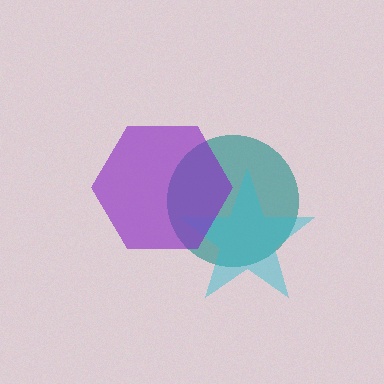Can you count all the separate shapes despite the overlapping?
Yes, there are 3 separate shapes.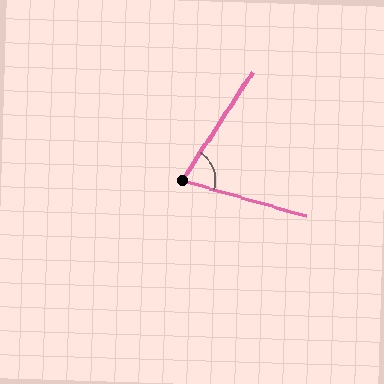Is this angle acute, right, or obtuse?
It is acute.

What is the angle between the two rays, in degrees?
Approximately 73 degrees.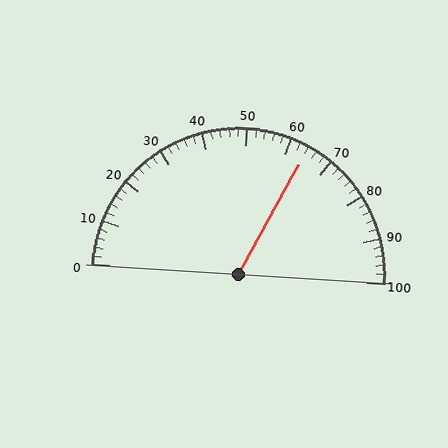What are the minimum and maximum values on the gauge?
The gauge ranges from 0 to 100.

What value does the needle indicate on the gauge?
The needle indicates approximately 64.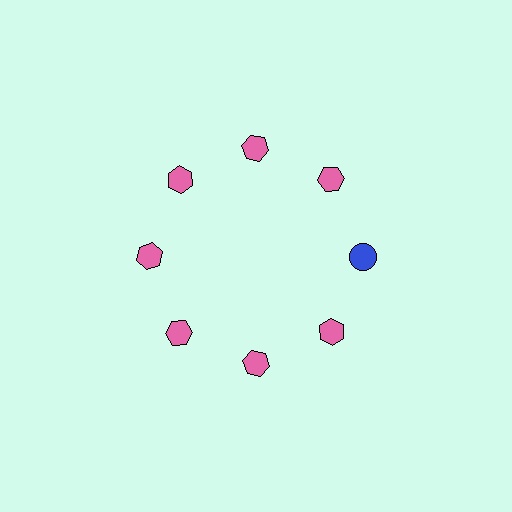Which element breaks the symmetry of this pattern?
The blue circle at roughly the 3 o'clock position breaks the symmetry. All other shapes are pink hexagons.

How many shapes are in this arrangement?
There are 8 shapes arranged in a ring pattern.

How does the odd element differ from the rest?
It differs in both color (blue instead of pink) and shape (circle instead of hexagon).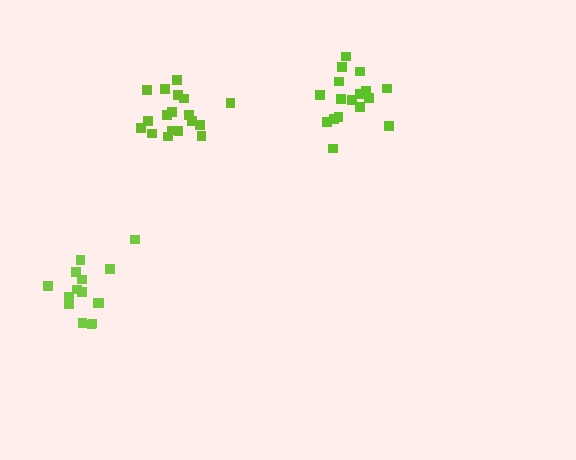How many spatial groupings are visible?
There are 3 spatial groupings.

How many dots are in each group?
Group 1: 15 dots, Group 2: 17 dots, Group 3: 18 dots (50 total).